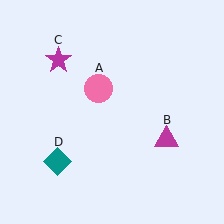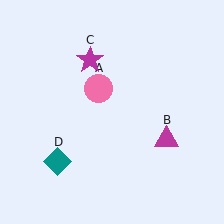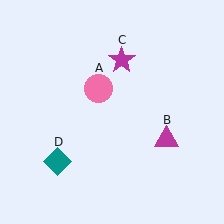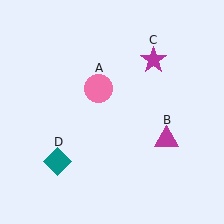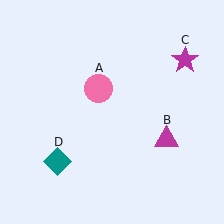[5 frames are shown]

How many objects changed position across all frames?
1 object changed position: magenta star (object C).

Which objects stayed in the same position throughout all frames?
Pink circle (object A) and magenta triangle (object B) and teal diamond (object D) remained stationary.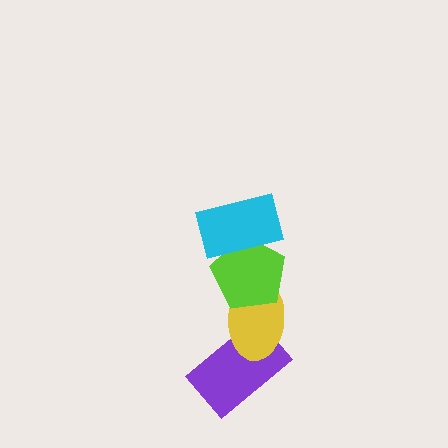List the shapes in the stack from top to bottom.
From top to bottom: the cyan rectangle, the lime pentagon, the yellow ellipse, the purple rectangle.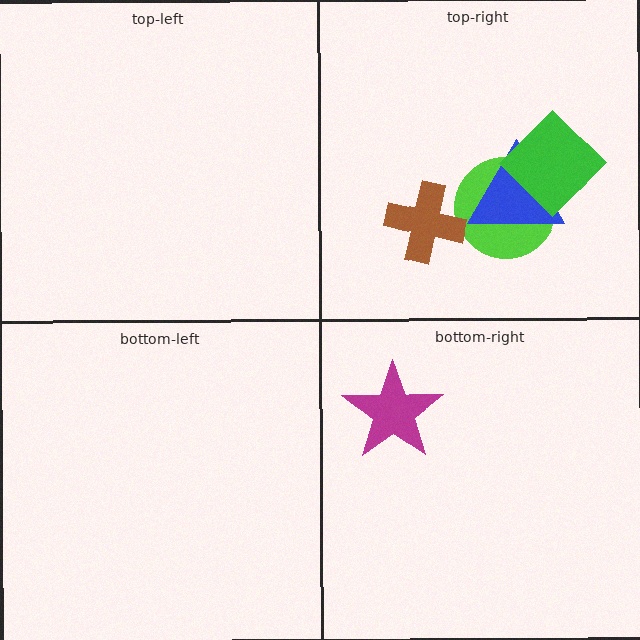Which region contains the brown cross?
The top-right region.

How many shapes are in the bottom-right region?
1.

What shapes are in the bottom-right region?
The magenta star.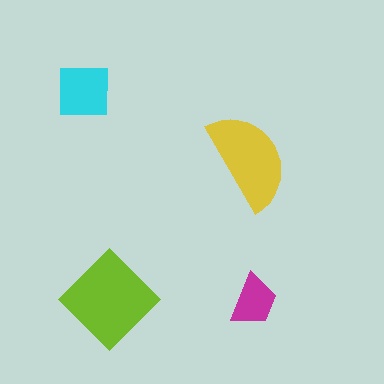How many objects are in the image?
There are 4 objects in the image.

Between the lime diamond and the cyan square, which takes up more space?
The lime diamond.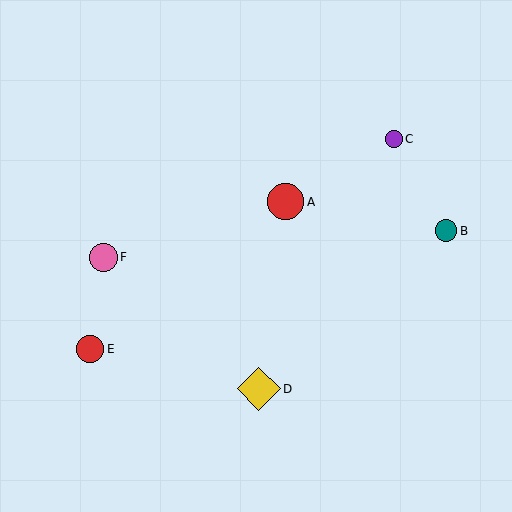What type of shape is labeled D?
Shape D is a yellow diamond.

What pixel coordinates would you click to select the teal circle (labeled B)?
Click at (446, 231) to select the teal circle B.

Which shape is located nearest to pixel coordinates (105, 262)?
The pink circle (labeled F) at (104, 257) is nearest to that location.